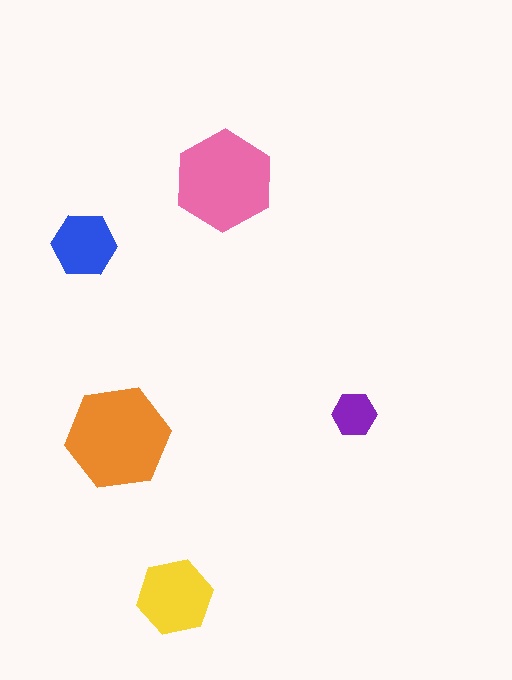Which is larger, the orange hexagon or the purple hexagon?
The orange one.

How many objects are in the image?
There are 5 objects in the image.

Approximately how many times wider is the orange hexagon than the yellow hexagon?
About 1.5 times wider.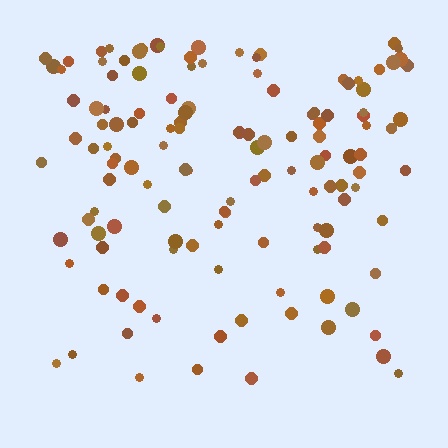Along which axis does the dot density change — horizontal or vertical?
Vertical.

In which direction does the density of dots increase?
From bottom to top, with the top side densest.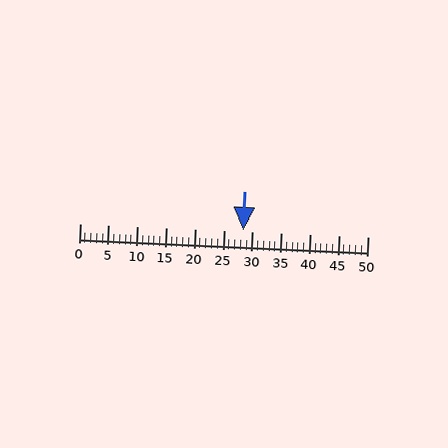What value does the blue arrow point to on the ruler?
The blue arrow points to approximately 28.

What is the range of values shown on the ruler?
The ruler shows values from 0 to 50.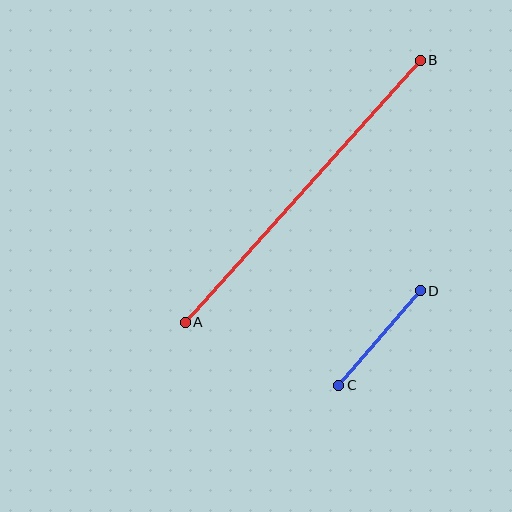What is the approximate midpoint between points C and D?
The midpoint is at approximately (379, 338) pixels.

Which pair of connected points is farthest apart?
Points A and B are farthest apart.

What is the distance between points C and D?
The distance is approximately 125 pixels.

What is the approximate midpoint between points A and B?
The midpoint is at approximately (303, 191) pixels.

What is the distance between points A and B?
The distance is approximately 352 pixels.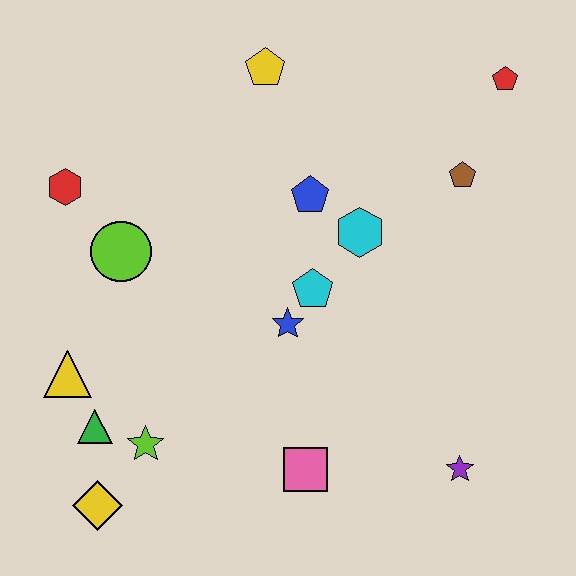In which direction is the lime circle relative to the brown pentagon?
The lime circle is to the left of the brown pentagon.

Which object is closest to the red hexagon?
The lime circle is closest to the red hexagon.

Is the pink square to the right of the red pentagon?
No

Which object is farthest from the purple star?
The red hexagon is farthest from the purple star.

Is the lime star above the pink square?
Yes